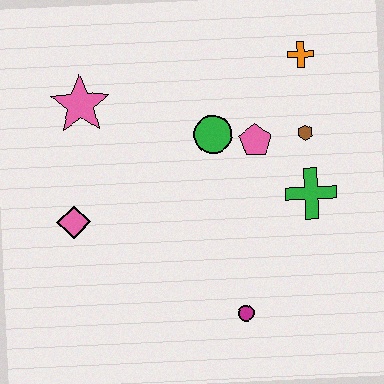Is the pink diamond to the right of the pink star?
No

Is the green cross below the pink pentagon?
Yes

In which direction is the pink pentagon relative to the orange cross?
The pink pentagon is below the orange cross.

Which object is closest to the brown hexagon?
The pink pentagon is closest to the brown hexagon.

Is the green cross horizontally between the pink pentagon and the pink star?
No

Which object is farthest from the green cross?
The pink star is farthest from the green cross.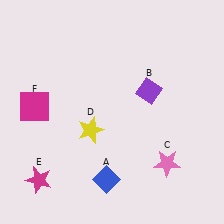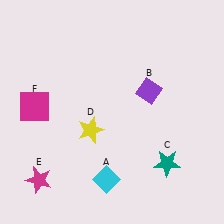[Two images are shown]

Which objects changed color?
A changed from blue to cyan. C changed from pink to teal.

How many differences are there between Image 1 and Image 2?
There are 2 differences between the two images.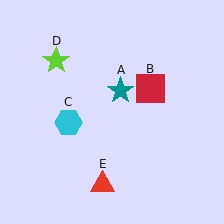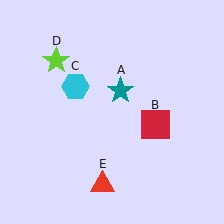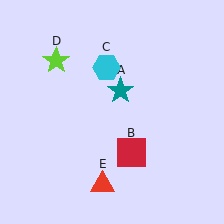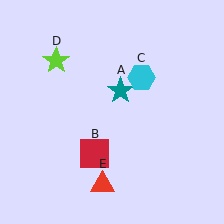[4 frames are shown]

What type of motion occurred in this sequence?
The red square (object B), cyan hexagon (object C) rotated clockwise around the center of the scene.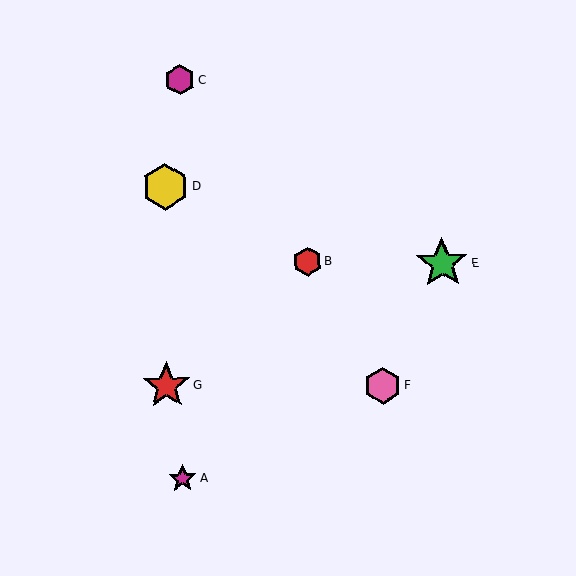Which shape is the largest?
The green star (labeled E) is the largest.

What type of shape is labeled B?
Shape B is a red hexagon.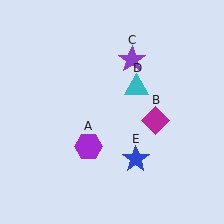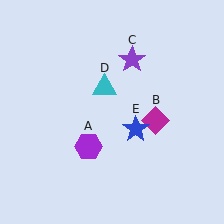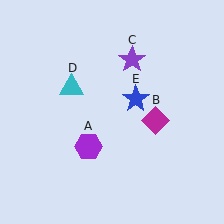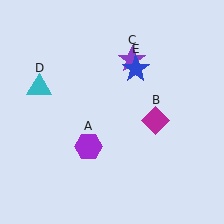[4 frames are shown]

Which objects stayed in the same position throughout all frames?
Purple hexagon (object A) and magenta diamond (object B) and purple star (object C) remained stationary.